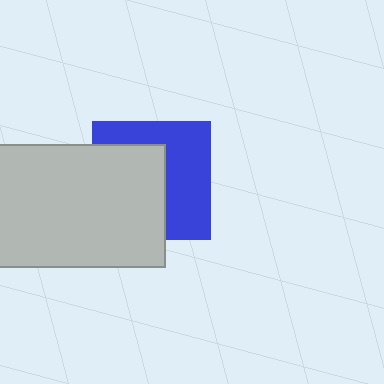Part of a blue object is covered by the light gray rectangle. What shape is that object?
It is a square.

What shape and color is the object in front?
The object in front is a light gray rectangle.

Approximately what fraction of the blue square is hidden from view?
Roughly 50% of the blue square is hidden behind the light gray rectangle.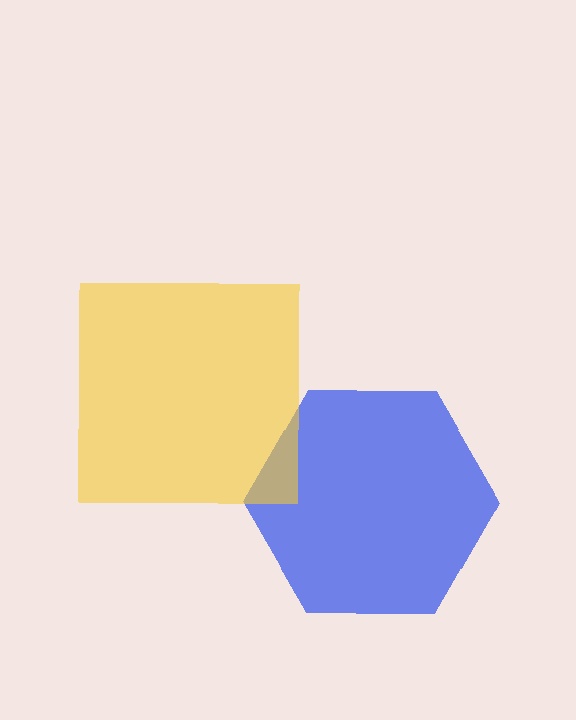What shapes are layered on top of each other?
The layered shapes are: a blue hexagon, a yellow square.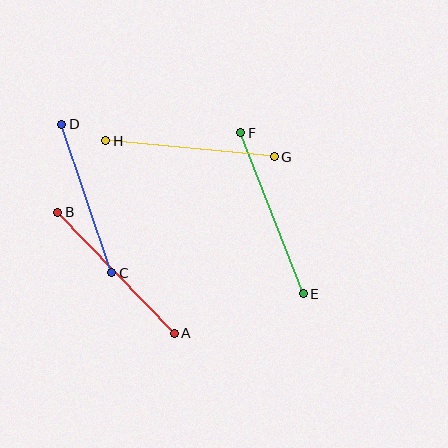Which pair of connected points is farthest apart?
Points E and F are farthest apart.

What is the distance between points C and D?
The distance is approximately 157 pixels.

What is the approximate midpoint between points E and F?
The midpoint is at approximately (272, 213) pixels.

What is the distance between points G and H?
The distance is approximately 169 pixels.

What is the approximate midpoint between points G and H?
The midpoint is at approximately (190, 149) pixels.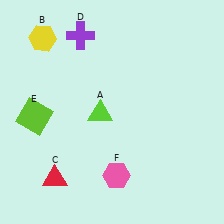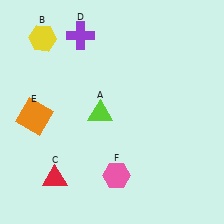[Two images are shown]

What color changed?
The square (E) changed from lime in Image 1 to orange in Image 2.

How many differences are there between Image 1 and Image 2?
There is 1 difference between the two images.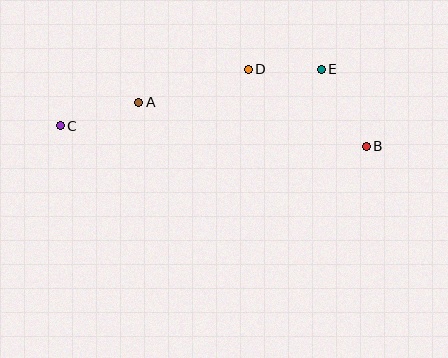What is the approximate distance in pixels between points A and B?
The distance between A and B is approximately 232 pixels.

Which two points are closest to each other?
Points D and E are closest to each other.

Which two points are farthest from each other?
Points B and C are farthest from each other.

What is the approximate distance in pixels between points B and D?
The distance between B and D is approximately 141 pixels.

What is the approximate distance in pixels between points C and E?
The distance between C and E is approximately 267 pixels.